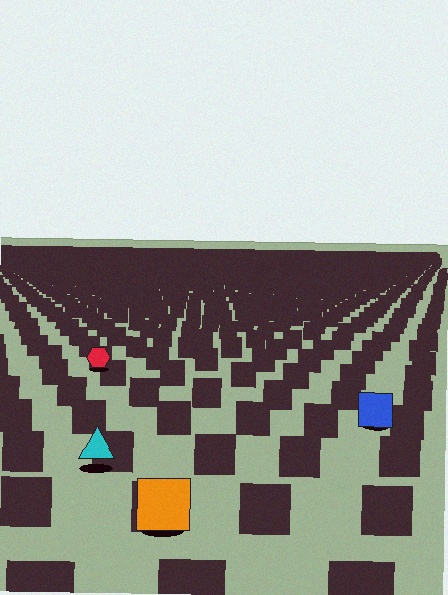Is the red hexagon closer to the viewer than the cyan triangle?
No. The cyan triangle is closer — you can tell from the texture gradient: the ground texture is coarser near it.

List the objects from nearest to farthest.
From nearest to farthest: the orange square, the cyan triangle, the blue square, the red hexagon.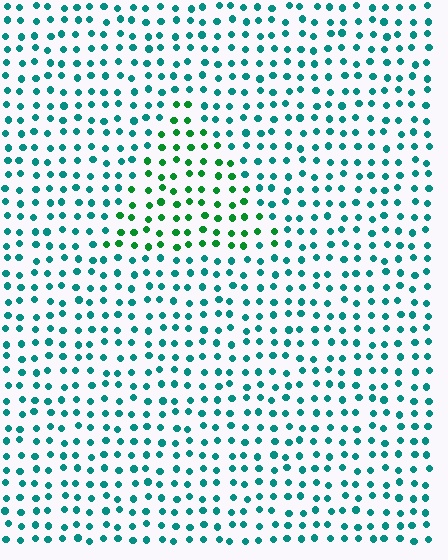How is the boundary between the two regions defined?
The boundary is defined purely by a slight shift in hue (about 39 degrees). Spacing, size, and orientation are identical on both sides.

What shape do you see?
I see a triangle.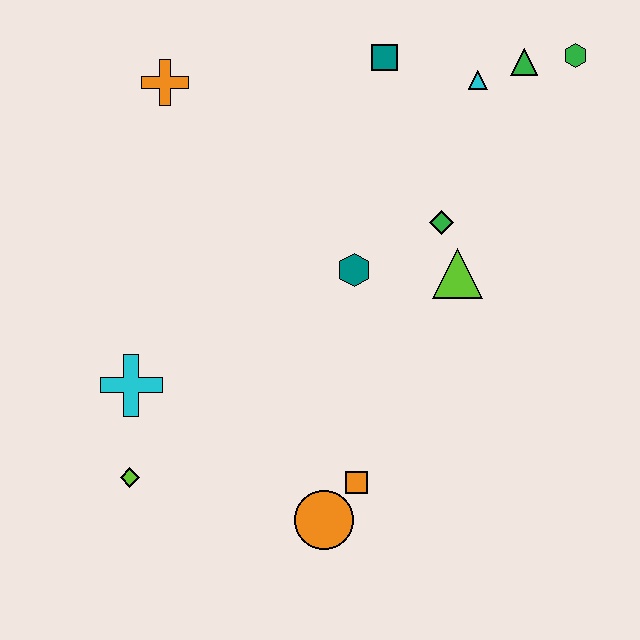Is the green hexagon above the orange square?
Yes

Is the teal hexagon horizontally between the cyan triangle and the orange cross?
Yes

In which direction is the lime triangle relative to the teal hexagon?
The lime triangle is to the right of the teal hexagon.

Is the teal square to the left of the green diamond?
Yes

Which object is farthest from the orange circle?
The green hexagon is farthest from the orange circle.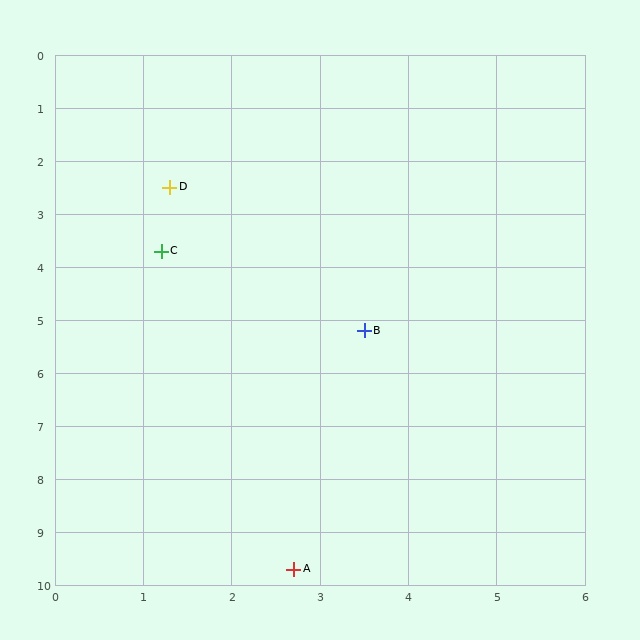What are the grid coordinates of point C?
Point C is at approximately (1.2, 3.7).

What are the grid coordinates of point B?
Point B is at approximately (3.5, 5.2).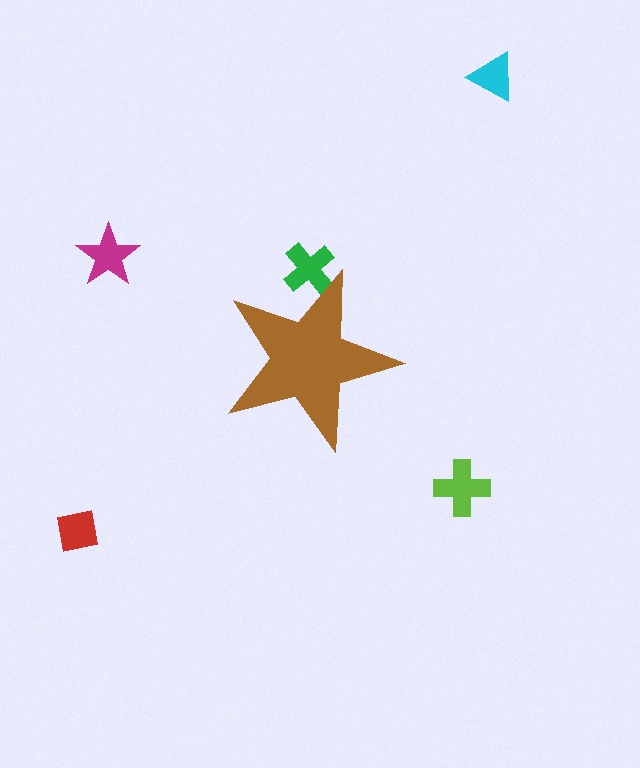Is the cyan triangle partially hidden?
No, the cyan triangle is fully visible.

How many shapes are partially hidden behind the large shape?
1 shape is partially hidden.